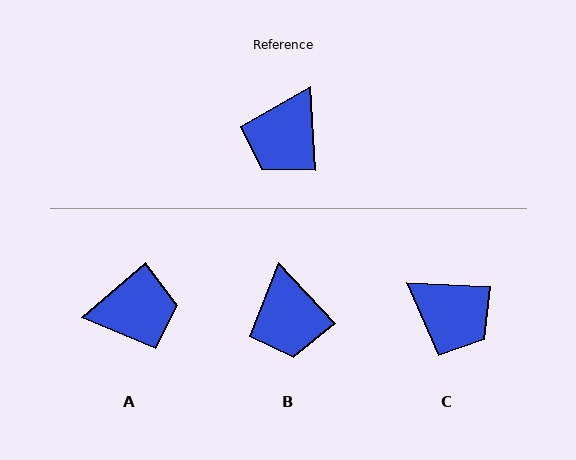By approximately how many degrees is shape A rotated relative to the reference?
Approximately 127 degrees counter-clockwise.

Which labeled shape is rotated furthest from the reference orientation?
A, about 127 degrees away.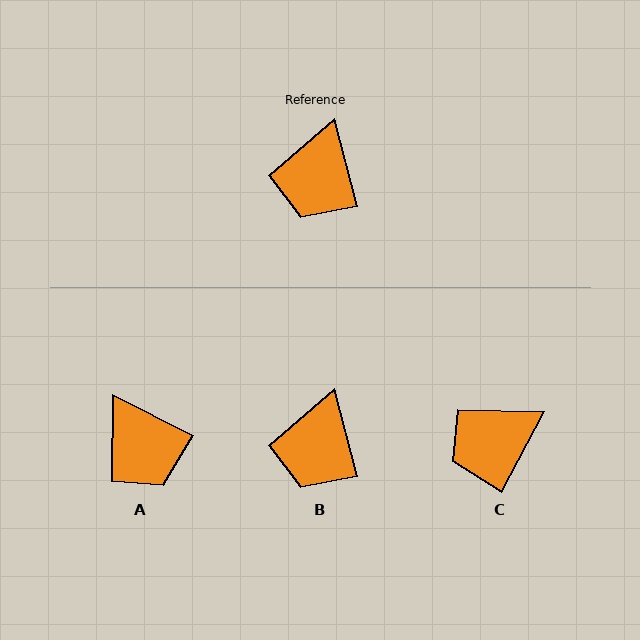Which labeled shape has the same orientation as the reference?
B.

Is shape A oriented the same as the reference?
No, it is off by about 48 degrees.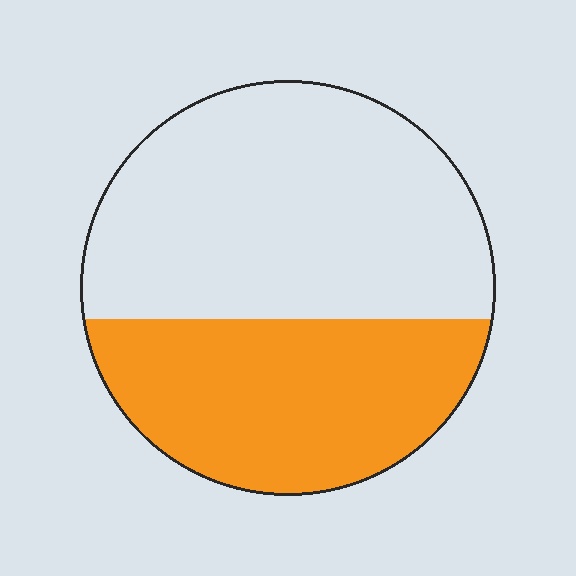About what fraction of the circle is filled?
About two fifths (2/5).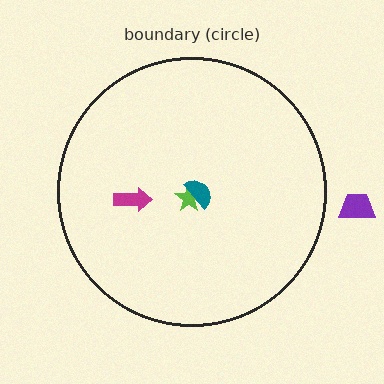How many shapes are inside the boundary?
3 inside, 1 outside.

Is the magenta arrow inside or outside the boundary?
Inside.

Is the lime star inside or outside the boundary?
Inside.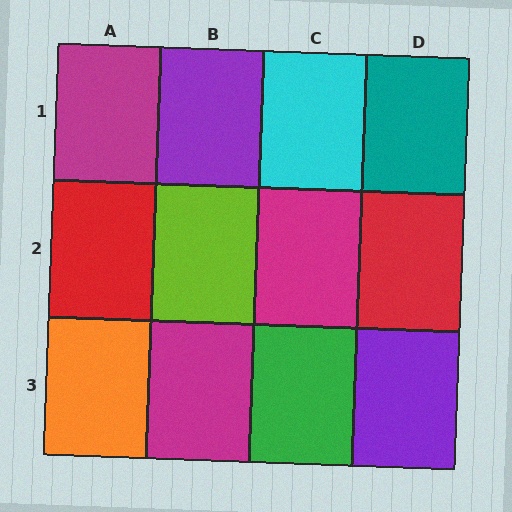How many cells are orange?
1 cell is orange.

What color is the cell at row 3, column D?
Purple.